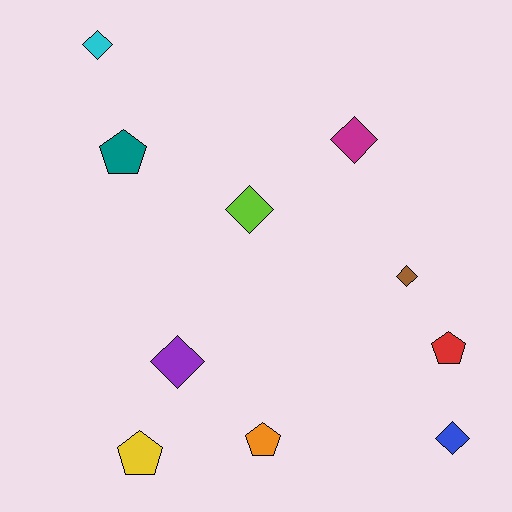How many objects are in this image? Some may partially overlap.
There are 10 objects.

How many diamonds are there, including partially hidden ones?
There are 6 diamonds.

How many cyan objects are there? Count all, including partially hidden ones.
There is 1 cyan object.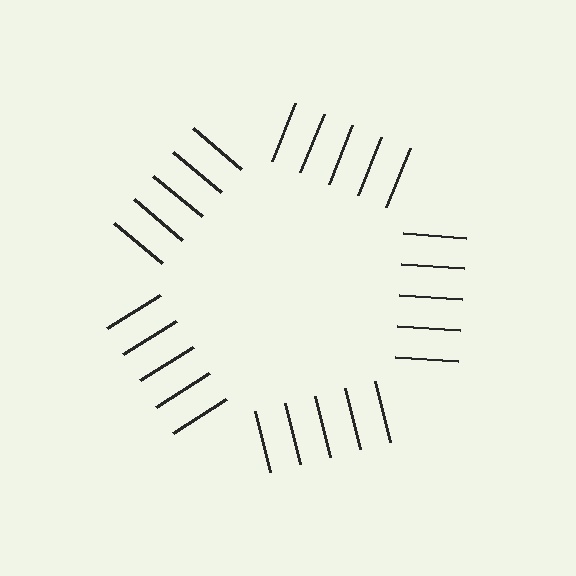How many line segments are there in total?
25 — 5 along each of the 5 edges.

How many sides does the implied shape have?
5 sides — the line-ends trace a pentagon.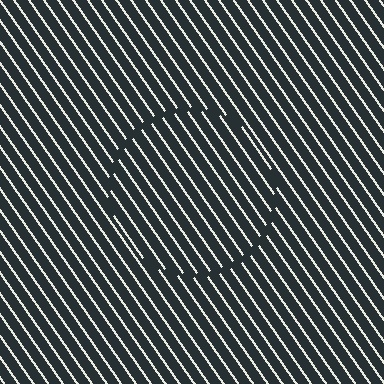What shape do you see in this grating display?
An illusory circle. The interior of the shape contains the same grating, shifted by half a period — the contour is defined by the phase discontinuity where line-ends from the inner and outer gratings abut.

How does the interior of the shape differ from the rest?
The interior of the shape contains the same grating, shifted by half a period — the contour is defined by the phase discontinuity where line-ends from the inner and outer gratings abut.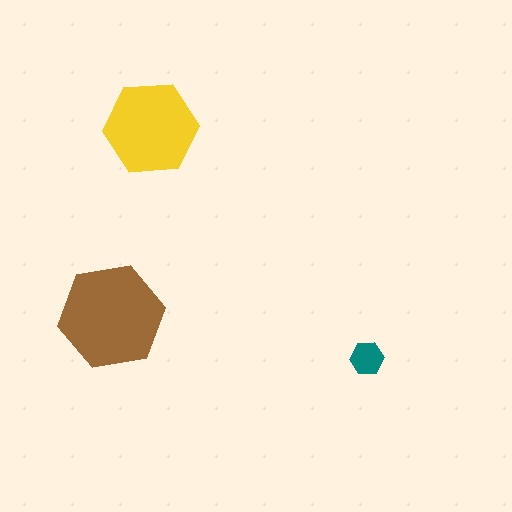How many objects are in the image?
There are 3 objects in the image.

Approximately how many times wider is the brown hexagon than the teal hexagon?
About 3 times wider.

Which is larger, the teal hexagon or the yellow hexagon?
The yellow one.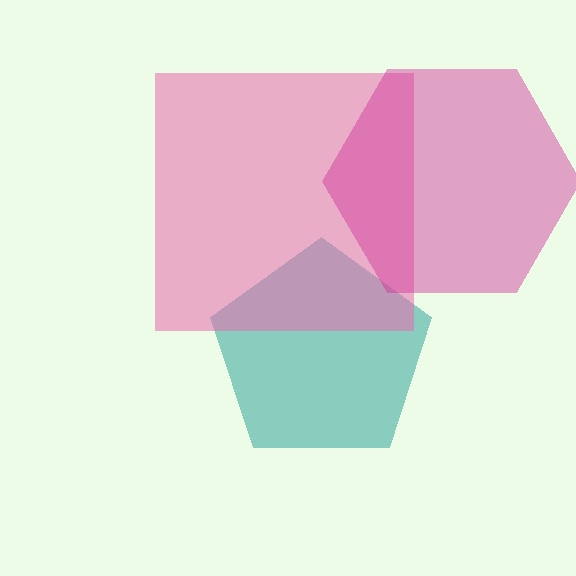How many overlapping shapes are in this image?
There are 3 overlapping shapes in the image.